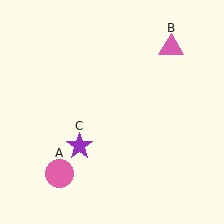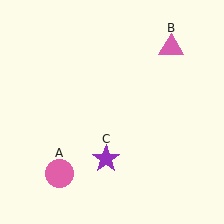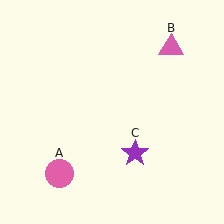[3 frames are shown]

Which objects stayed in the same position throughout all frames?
Pink circle (object A) and pink triangle (object B) remained stationary.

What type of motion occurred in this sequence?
The purple star (object C) rotated counterclockwise around the center of the scene.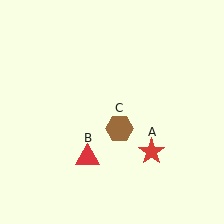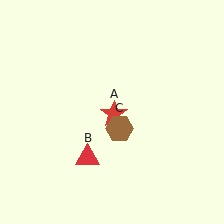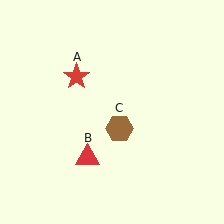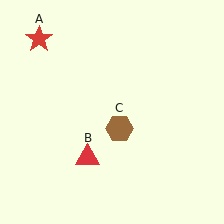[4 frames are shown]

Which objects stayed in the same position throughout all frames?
Red triangle (object B) and brown hexagon (object C) remained stationary.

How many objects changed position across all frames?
1 object changed position: red star (object A).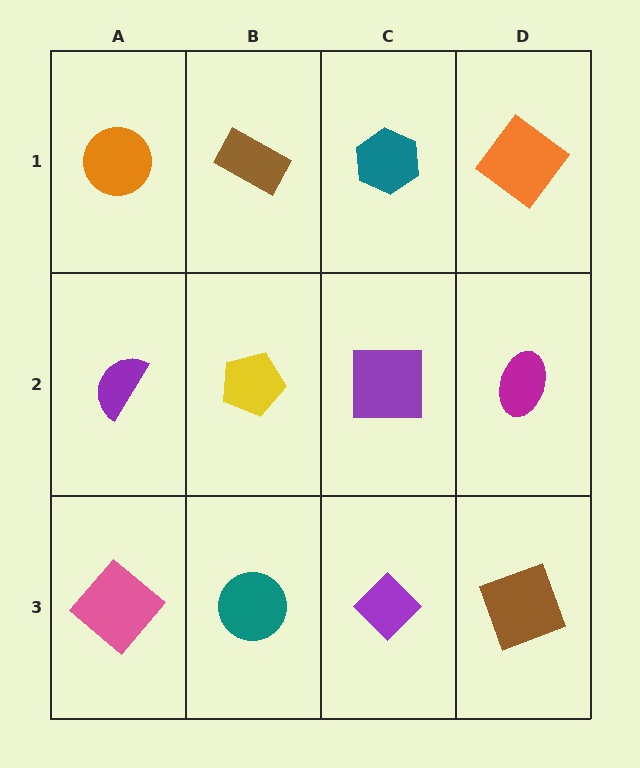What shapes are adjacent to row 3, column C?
A purple square (row 2, column C), a teal circle (row 3, column B), a brown square (row 3, column D).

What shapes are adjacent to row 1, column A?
A purple semicircle (row 2, column A), a brown rectangle (row 1, column B).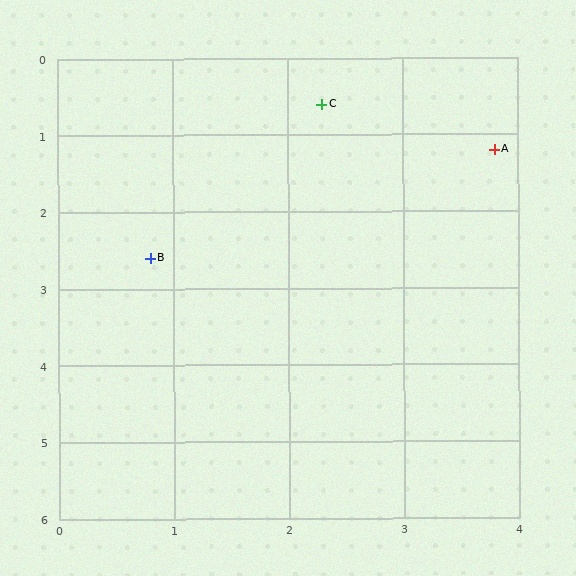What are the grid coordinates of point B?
Point B is at approximately (0.8, 2.6).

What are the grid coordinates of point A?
Point A is at approximately (3.8, 1.2).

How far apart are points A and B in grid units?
Points A and B are about 3.3 grid units apart.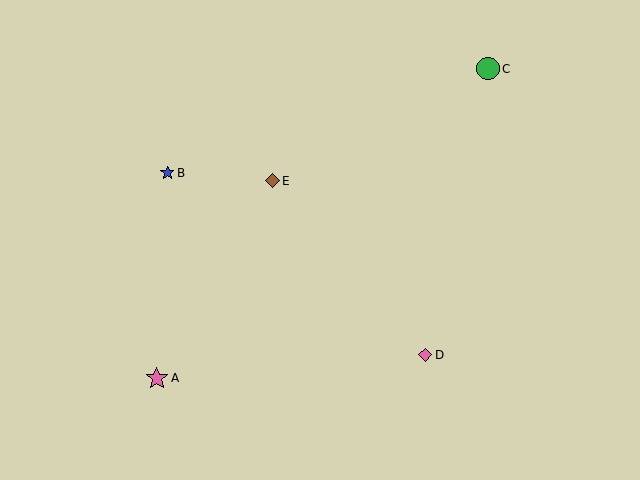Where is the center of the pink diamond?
The center of the pink diamond is at (425, 355).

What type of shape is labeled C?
Shape C is a green circle.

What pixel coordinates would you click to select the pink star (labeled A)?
Click at (157, 378) to select the pink star A.